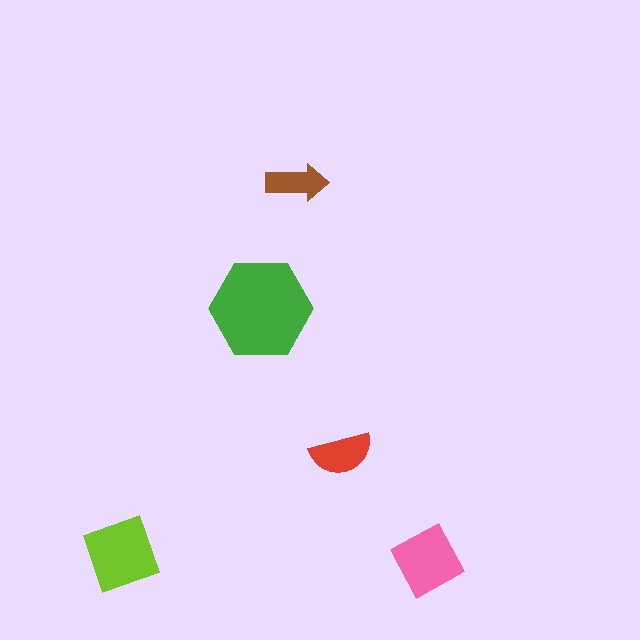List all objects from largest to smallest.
The green hexagon, the lime square, the pink diamond, the red semicircle, the brown arrow.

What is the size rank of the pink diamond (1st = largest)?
3rd.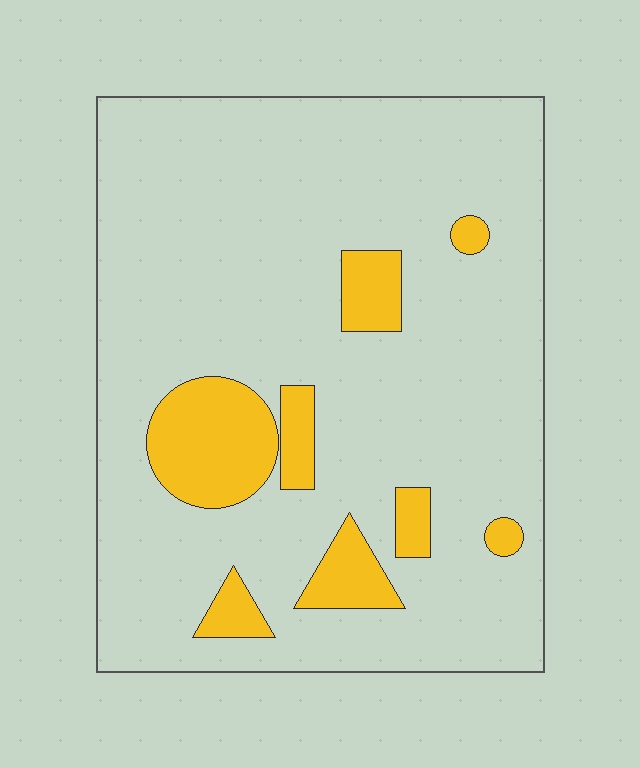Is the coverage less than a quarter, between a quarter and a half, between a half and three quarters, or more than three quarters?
Less than a quarter.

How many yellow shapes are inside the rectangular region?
8.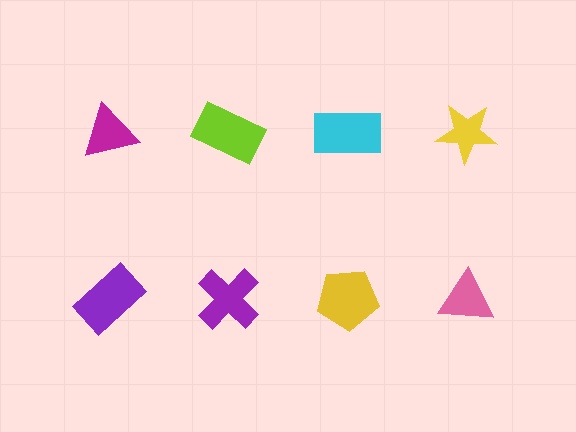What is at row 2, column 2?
A purple cross.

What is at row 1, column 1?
A magenta triangle.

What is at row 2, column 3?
A yellow pentagon.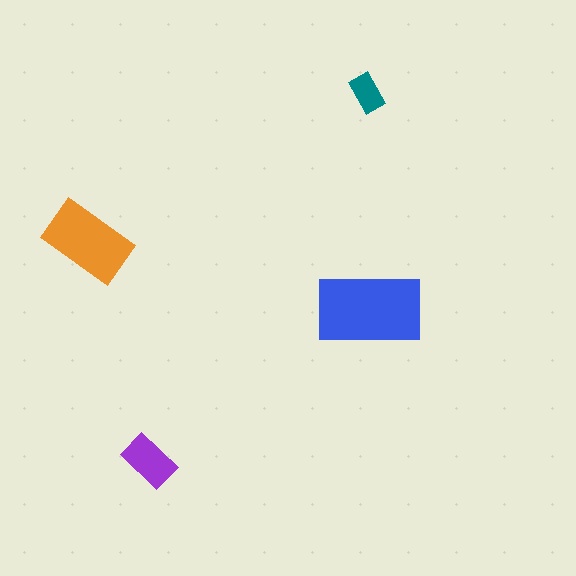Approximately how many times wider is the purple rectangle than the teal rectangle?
About 1.5 times wider.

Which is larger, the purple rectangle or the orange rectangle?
The orange one.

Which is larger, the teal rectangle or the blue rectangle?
The blue one.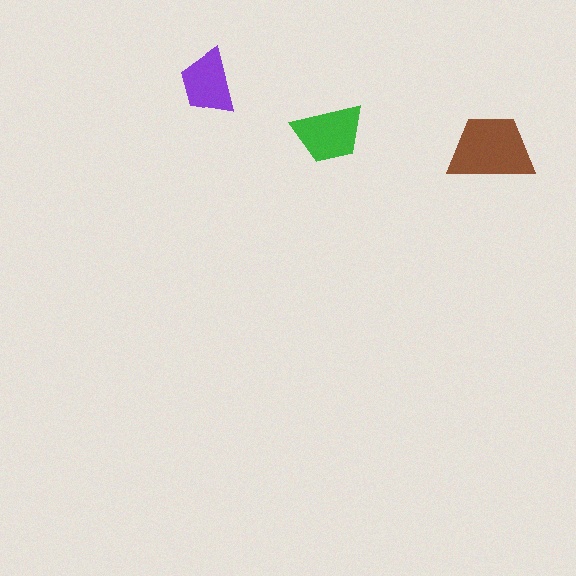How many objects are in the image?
There are 3 objects in the image.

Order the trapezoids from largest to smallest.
the brown one, the green one, the purple one.